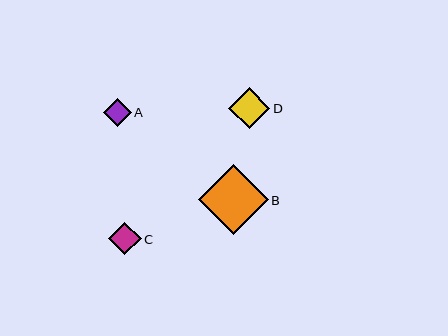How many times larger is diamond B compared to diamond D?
Diamond B is approximately 1.7 times the size of diamond D.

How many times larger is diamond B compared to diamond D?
Diamond B is approximately 1.7 times the size of diamond D.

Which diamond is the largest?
Diamond B is the largest with a size of approximately 70 pixels.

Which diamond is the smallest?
Diamond A is the smallest with a size of approximately 28 pixels.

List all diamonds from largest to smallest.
From largest to smallest: B, D, C, A.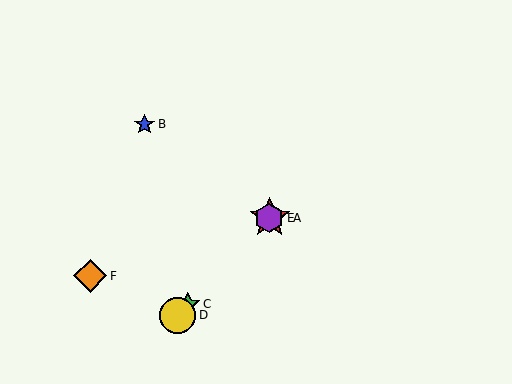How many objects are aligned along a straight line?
4 objects (A, C, D, E) are aligned along a straight line.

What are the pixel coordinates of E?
Object E is at (269, 218).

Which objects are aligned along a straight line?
Objects A, C, D, E are aligned along a straight line.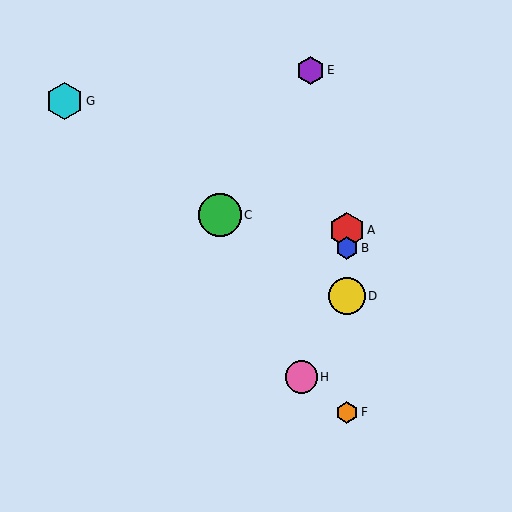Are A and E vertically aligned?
No, A is at x≈347 and E is at x≈310.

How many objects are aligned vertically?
4 objects (A, B, D, F) are aligned vertically.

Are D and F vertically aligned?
Yes, both are at x≈347.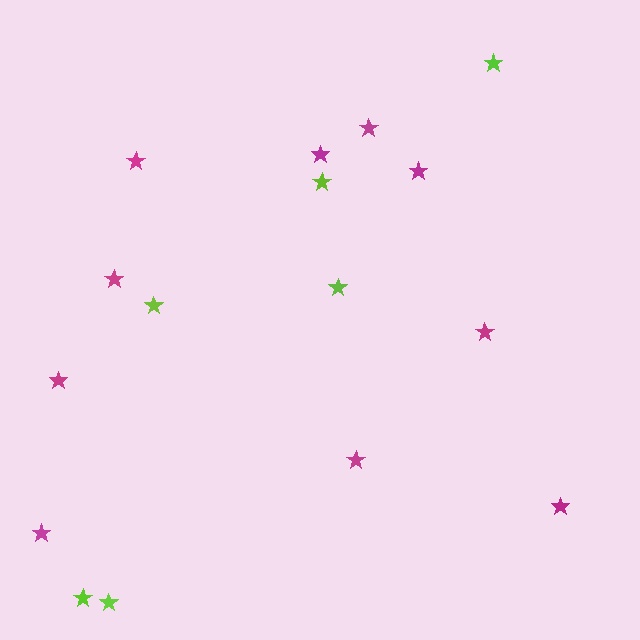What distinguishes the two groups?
There are 2 groups: one group of magenta stars (10) and one group of lime stars (6).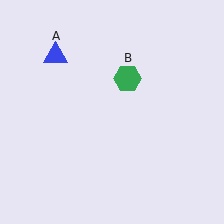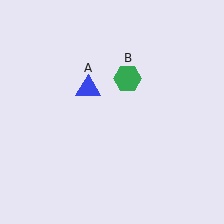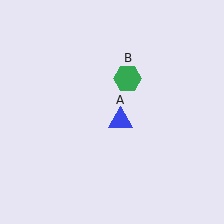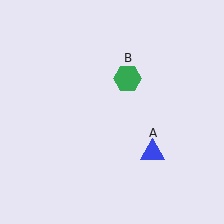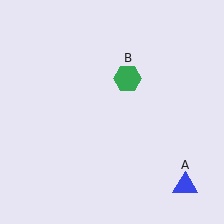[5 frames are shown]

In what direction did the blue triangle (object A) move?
The blue triangle (object A) moved down and to the right.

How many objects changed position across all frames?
1 object changed position: blue triangle (object A).